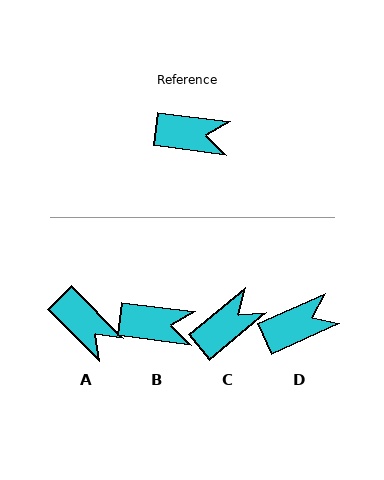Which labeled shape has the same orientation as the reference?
B.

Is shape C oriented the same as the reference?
No, it is off by about 47 degrees.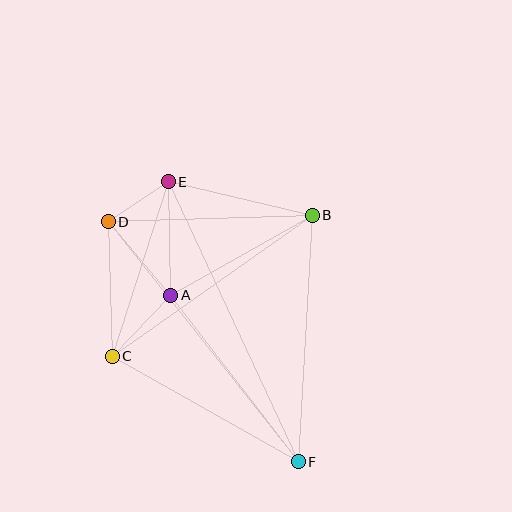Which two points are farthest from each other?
Points E and F are farthest from each other.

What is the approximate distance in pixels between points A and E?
The distance between A and E is approximately 113 pixels.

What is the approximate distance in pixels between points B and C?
The distance between B and C is approximately 245 pixels.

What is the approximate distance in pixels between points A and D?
The distance between A and D is approximately 96 pixels.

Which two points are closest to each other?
Points D and E are closest to each other.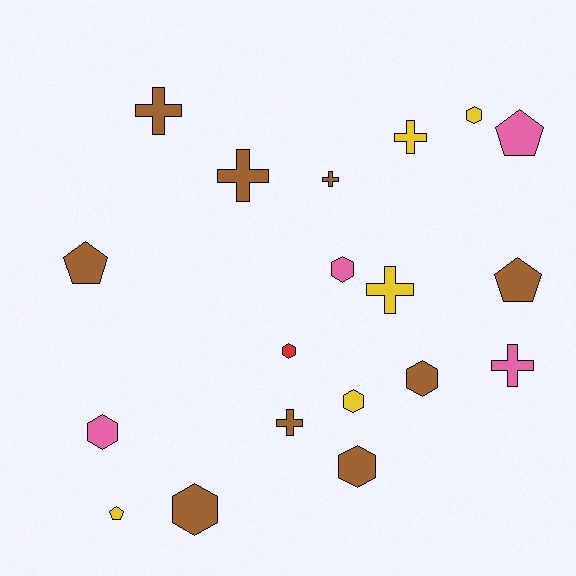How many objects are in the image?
There are 19 objects.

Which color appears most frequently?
Brown, with 9 objects.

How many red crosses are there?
There are no red crosses.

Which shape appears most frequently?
Hexagon, with 8 objects.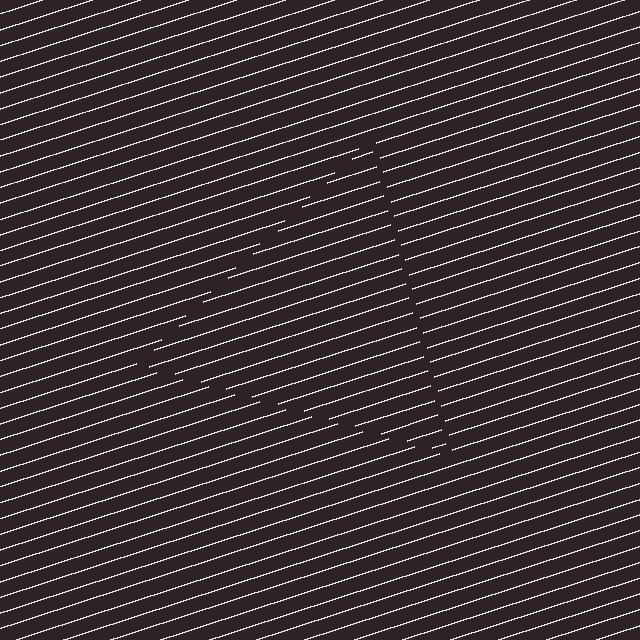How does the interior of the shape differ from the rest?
The interior of the shape contains the same grating, shifted by half a period — the contour is defined by the phase discontinuity where line-ends from the inner and outer gratings abut.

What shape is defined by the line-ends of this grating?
An illusory triangle. The interior of the shape contains the same grating, shifted by half a period — the contour is defined by the phase discontinuity where line-ends from the inner and outer gratings abut.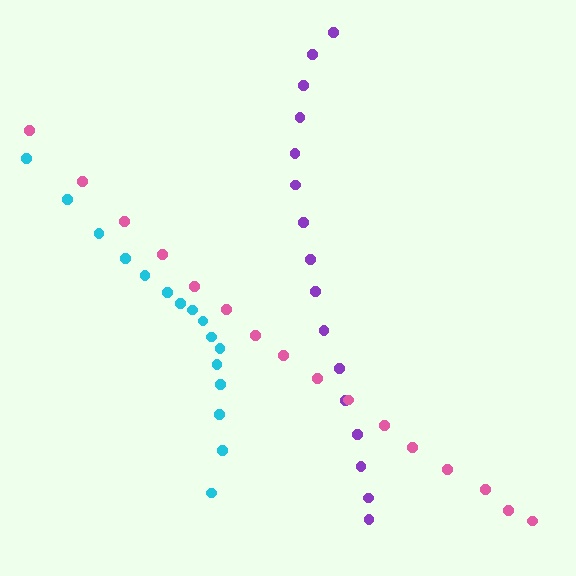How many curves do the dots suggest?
There are 3 distinct paths.